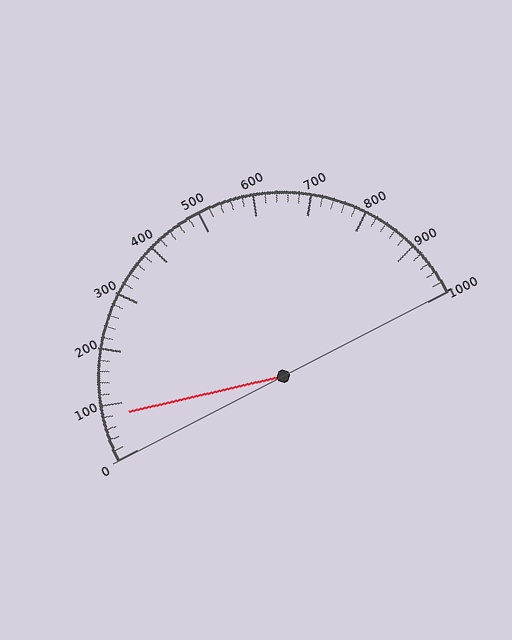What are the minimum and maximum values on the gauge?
The gauge ranges from 0 to 1000.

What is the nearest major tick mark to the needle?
The nearest major tick mark is 100.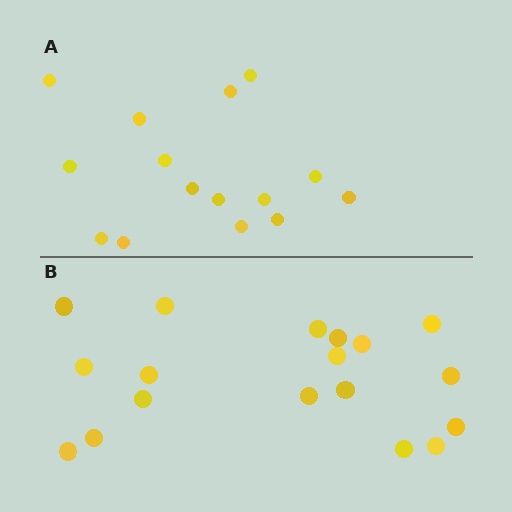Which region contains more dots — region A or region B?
Region B (the bottom region) has more dots.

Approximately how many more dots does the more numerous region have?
Region B has just a few more — roughly 2 or 3 more dots than region A.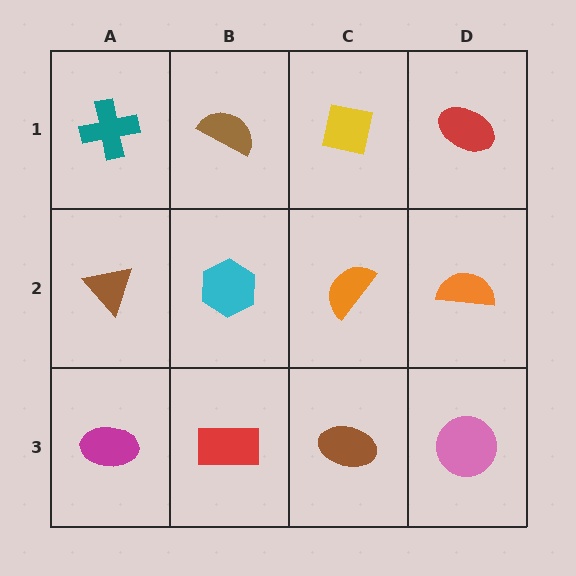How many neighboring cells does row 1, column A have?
2.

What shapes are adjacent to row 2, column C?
A yellow square (row 1, column C), a brown ellipse (row 3, column C), a cyan hexagon (row 2, column B), an orange semicircle (row 2, column D).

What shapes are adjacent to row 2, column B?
A brown semicircle (row 1, column B), a red rectangle (row 3, column B), a brown triangle (row 2, column A), an orange semicircle (row 2, column C).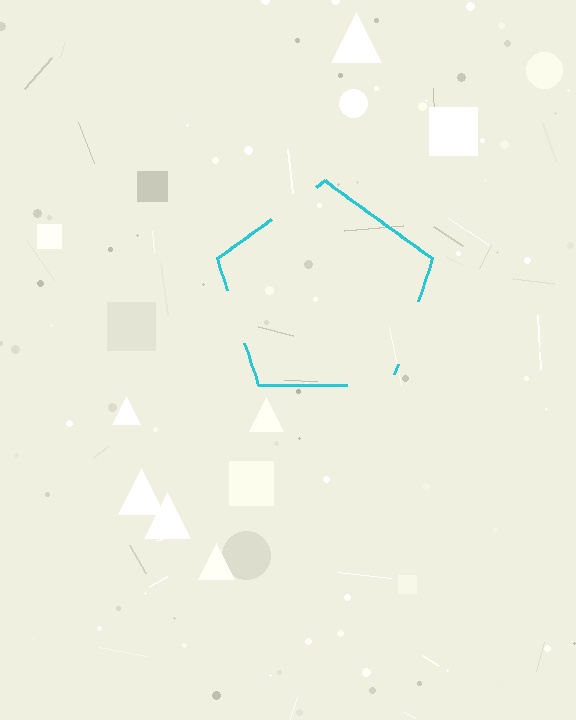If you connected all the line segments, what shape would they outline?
They would outline a pentagon.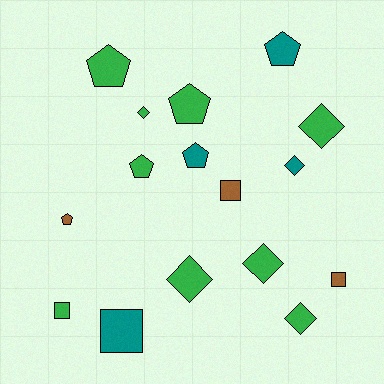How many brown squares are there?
There are 2 brown squares.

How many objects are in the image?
There are 16 objects.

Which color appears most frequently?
Green, with 9 objects.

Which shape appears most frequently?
Pentagon, with 6 objects.